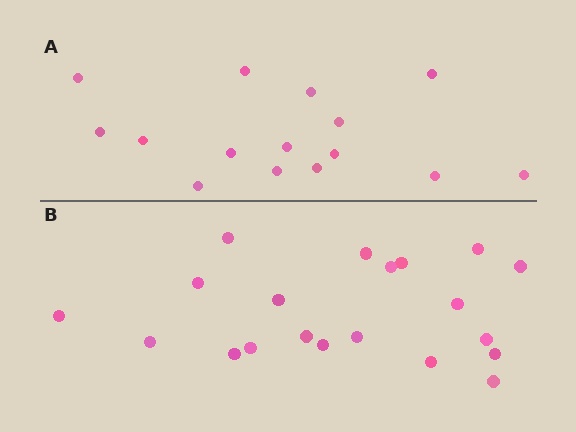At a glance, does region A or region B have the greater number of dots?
Region B (the bottom region) has more dots.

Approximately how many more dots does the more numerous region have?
Region B has about 5 more dots than region A.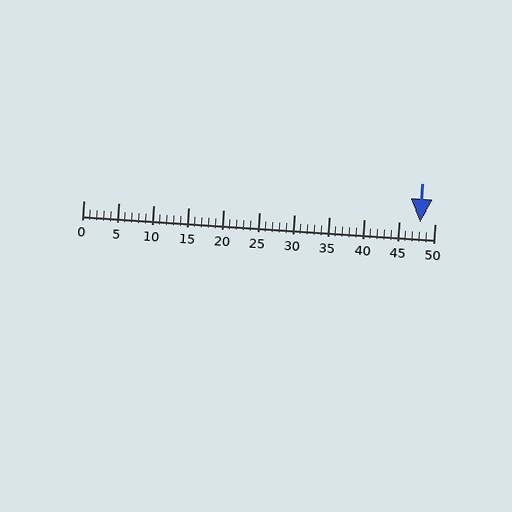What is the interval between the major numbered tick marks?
The major tick marks are spaced 5 units apart.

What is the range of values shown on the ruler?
The ruler shows values from 0 to 50.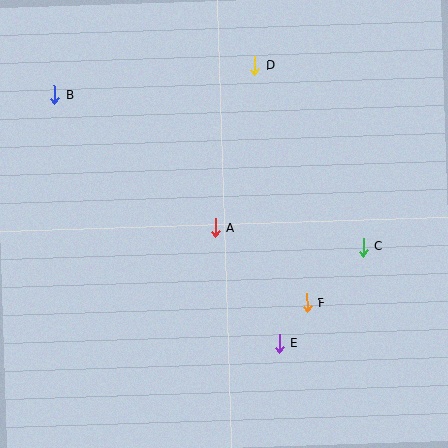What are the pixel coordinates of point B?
Point B is at (55, 95).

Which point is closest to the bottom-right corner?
Point E is closest to the bottom-right corner.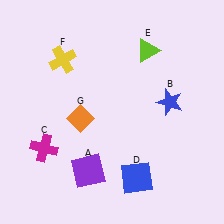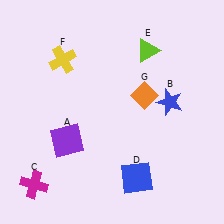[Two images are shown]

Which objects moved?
The objects that moved are: the purple square (A), the magenta cross (C), the orange diamond (G).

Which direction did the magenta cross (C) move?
The magenta cross (C) moved down.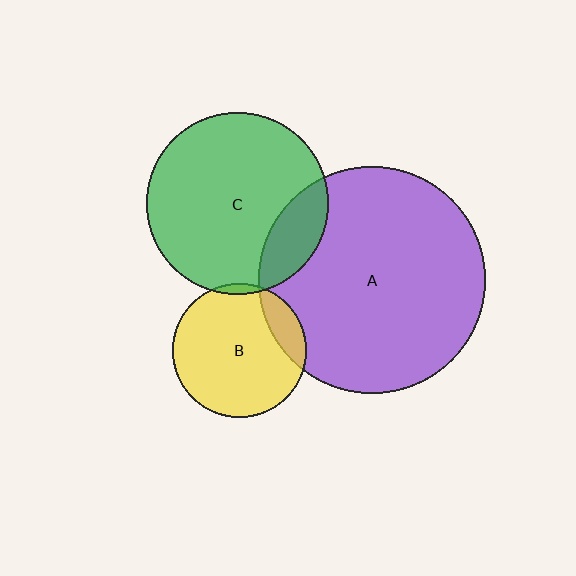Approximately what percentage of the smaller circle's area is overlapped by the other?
Approximately 15%.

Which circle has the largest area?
Circle A (purple).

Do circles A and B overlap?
Yes.